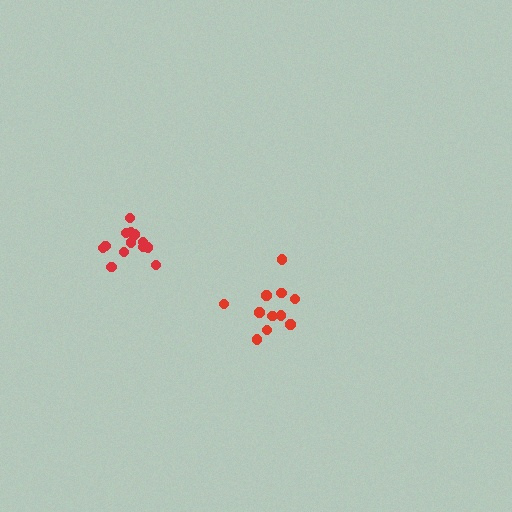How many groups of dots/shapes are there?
There are 2 groups.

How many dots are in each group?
Group 1: 11 dots, Group 2: 13 dots (24 total).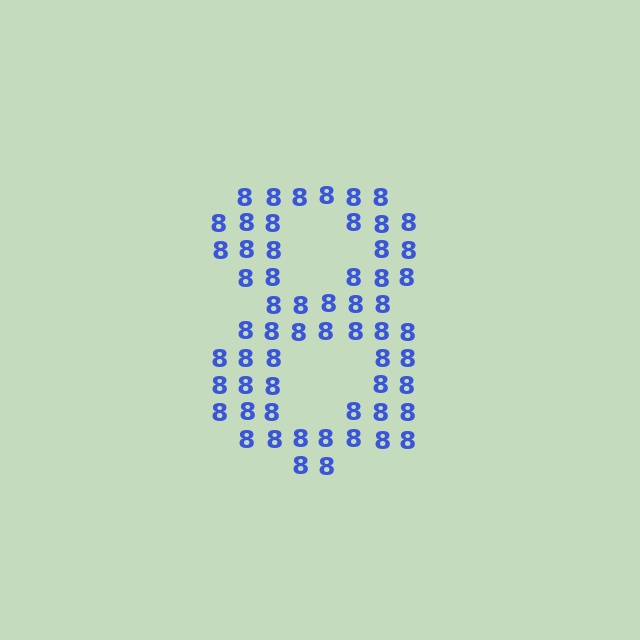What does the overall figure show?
The overall figure shows the digit 8.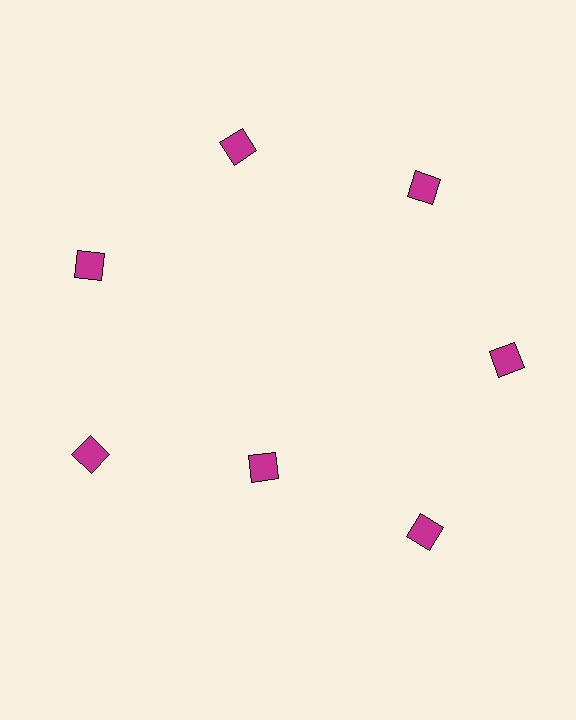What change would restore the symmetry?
The symmetry would be restored by moving it outward, back onto the ring so that all 7 diamonds sit at equal angles and equal distance from the center.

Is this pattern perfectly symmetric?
No. The 7 magenta diamonds are arranged in a ring, but one element near the 6 o'clock position is pulled inward toward the center, breaking the 7-fold rotational symmetry.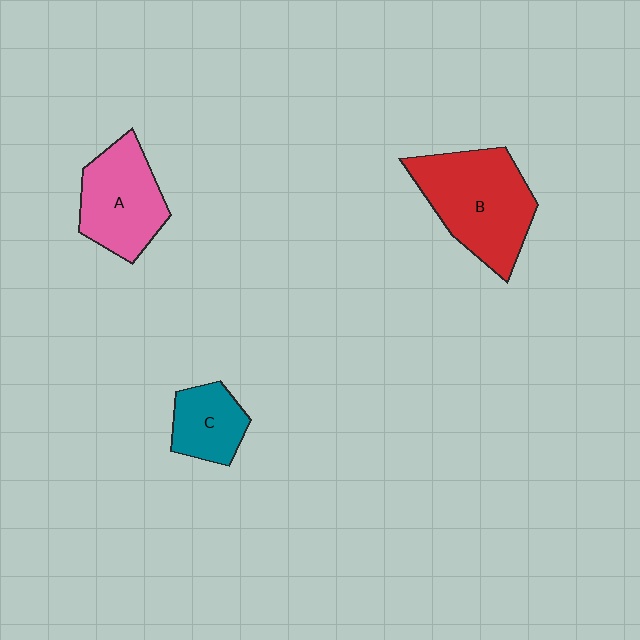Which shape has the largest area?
Shape B (red).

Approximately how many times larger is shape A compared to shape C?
Approximately 1.6 times.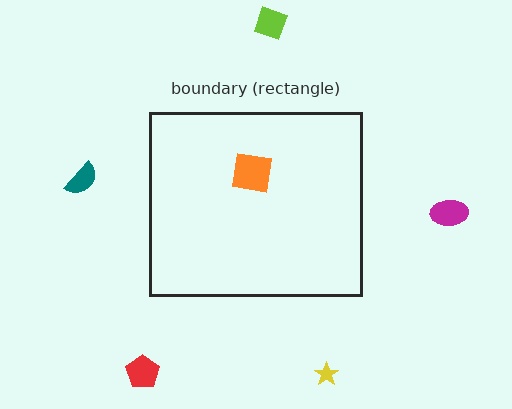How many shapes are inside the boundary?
1 inside, 5 outside.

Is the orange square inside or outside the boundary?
Inside.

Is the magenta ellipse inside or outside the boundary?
Outside.